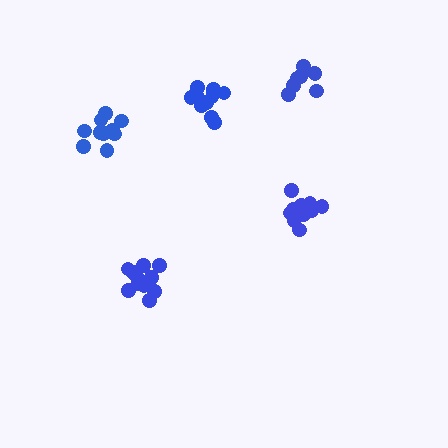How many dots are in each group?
Group 1: 11 dots, Group 2: 8 dots, Group 3: 13 dots, Group 4: 11 dots, Group 5: 10 dots (53 total).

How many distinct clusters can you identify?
There are 5 distinct clusters.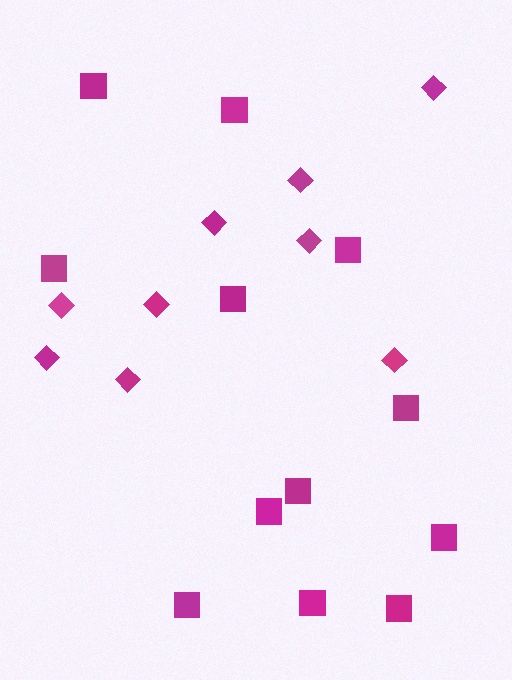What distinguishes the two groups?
There are 2 groups: one group of squares (12) and one group of diamonds (9).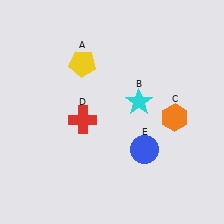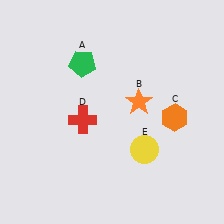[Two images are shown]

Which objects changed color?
A changed from yellow to green. B changed from cyan to orange. E changed from blue to yellow.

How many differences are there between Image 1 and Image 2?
There are 3 differences between the two images.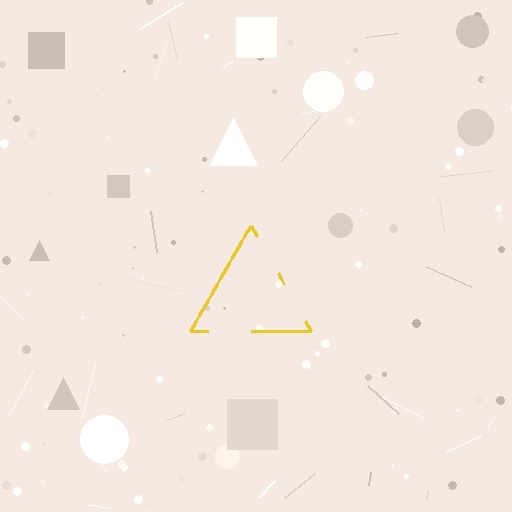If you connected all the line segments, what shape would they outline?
They would outline a triangle.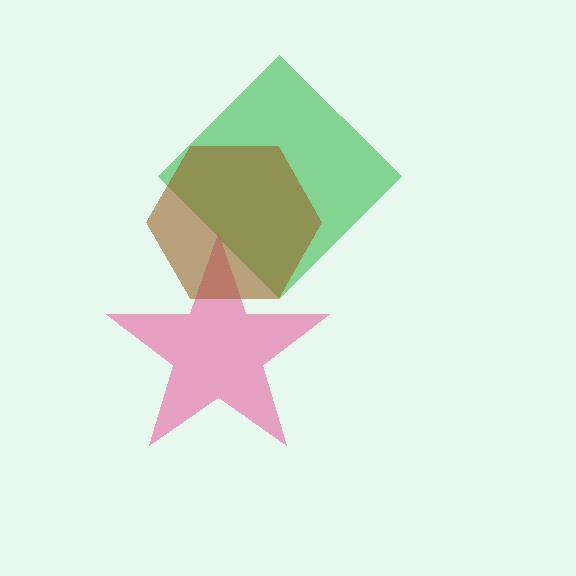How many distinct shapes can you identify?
There are 3 distinct shapes: a green diamond, a pink star, a brown hexagon.